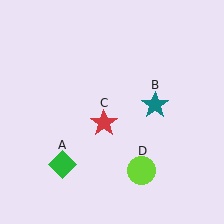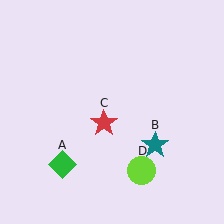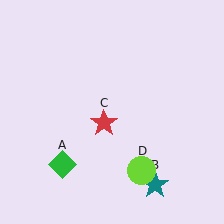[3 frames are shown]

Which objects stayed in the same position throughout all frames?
Green diamond (object A) and red star (object C) and lime circle (object D) remained stationary.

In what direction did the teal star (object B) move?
The teal star (object B) moved down.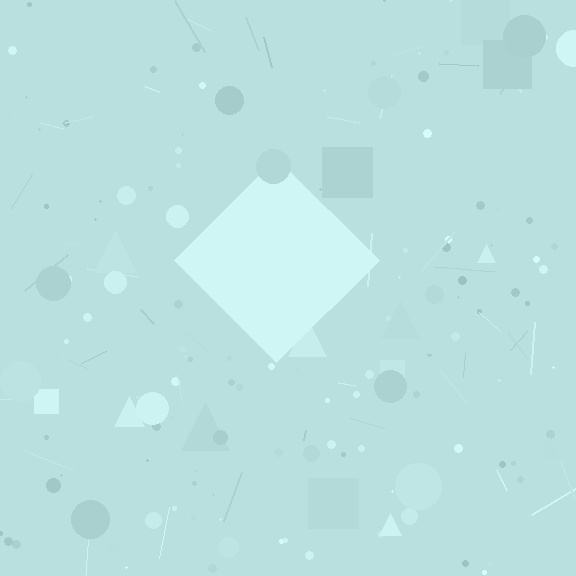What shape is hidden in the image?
A diamond is hidden in the image.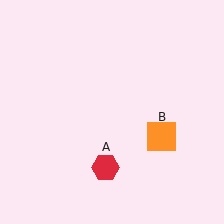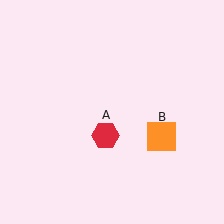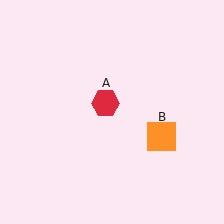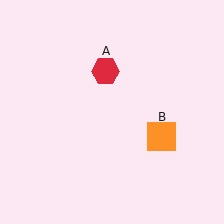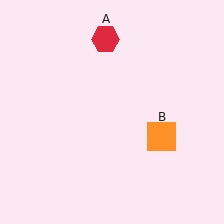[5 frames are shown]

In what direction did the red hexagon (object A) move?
The red hexagon (object A) moved up.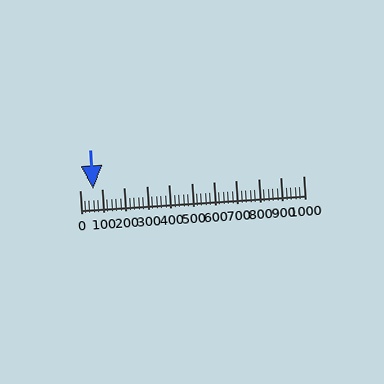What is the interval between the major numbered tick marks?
The major tick marks are spaced 100 units apart.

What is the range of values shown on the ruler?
The ruler shows values from 0 to 1000.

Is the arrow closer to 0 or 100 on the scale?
The arrow is closer to 100.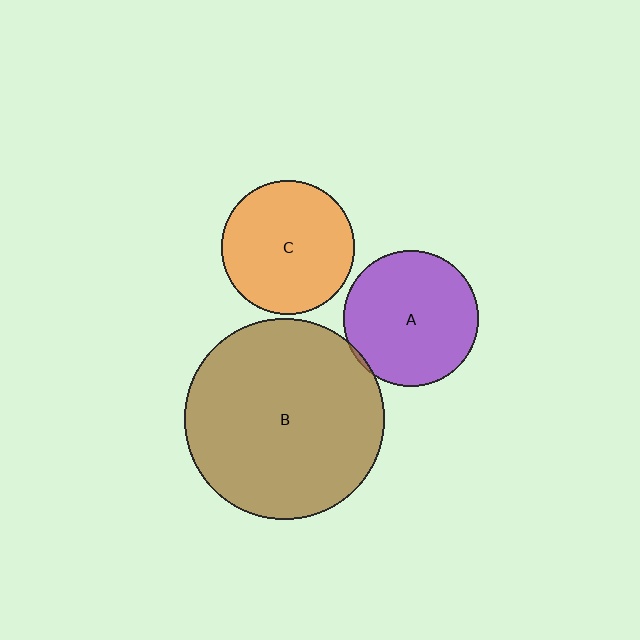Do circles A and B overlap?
Yes.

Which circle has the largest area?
Circle B (brown).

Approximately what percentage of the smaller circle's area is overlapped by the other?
Approximately 5%.